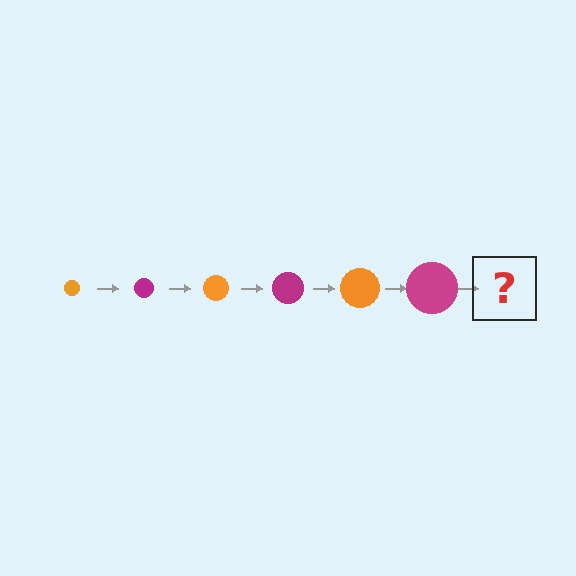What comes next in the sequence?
The next element should be an orange circle, larger than the previous one.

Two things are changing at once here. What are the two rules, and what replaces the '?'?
The two rules are that the circle grows larger each step and the color cycles through orange and magenta. The '?' should be an orange circle, larger than the previous one.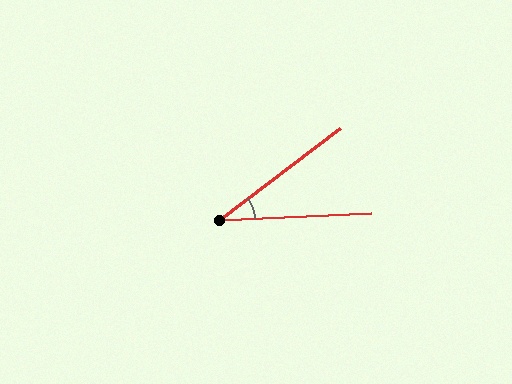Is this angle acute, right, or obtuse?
It is acute.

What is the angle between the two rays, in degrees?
Approximately 35 degrees.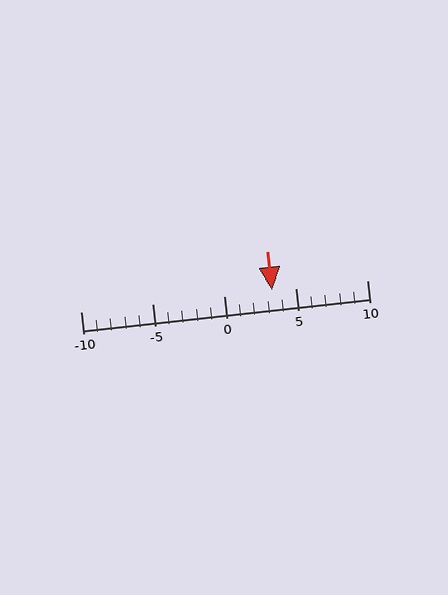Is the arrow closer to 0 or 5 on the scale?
The arrow is closer to 5.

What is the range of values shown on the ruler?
The ruler shows values from -10 to 10.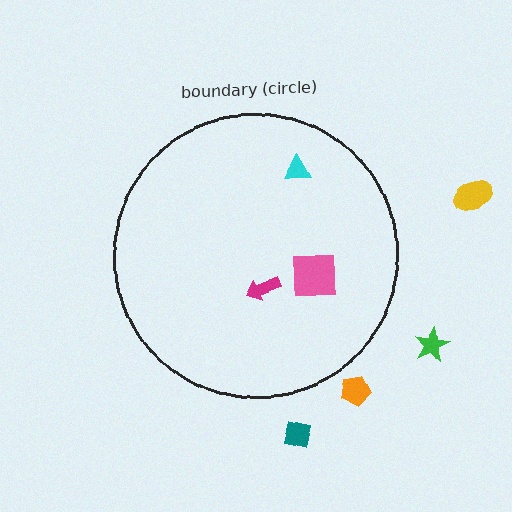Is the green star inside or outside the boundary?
Outside.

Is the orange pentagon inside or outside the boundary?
Outside.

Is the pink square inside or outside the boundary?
Inside.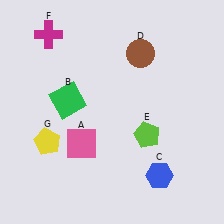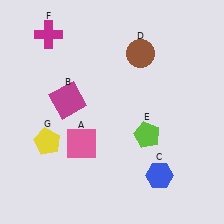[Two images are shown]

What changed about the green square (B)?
In Image 1, B is green. In Image 2, it changed to magenta.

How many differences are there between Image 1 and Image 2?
There is 1 difference between the two images.